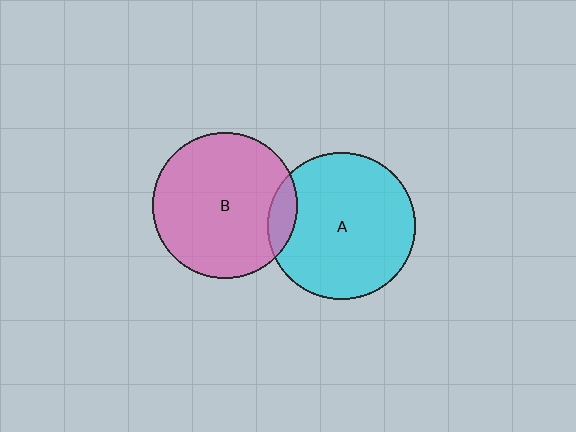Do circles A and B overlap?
Yes.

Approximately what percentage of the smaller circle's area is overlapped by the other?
Approximately 10%.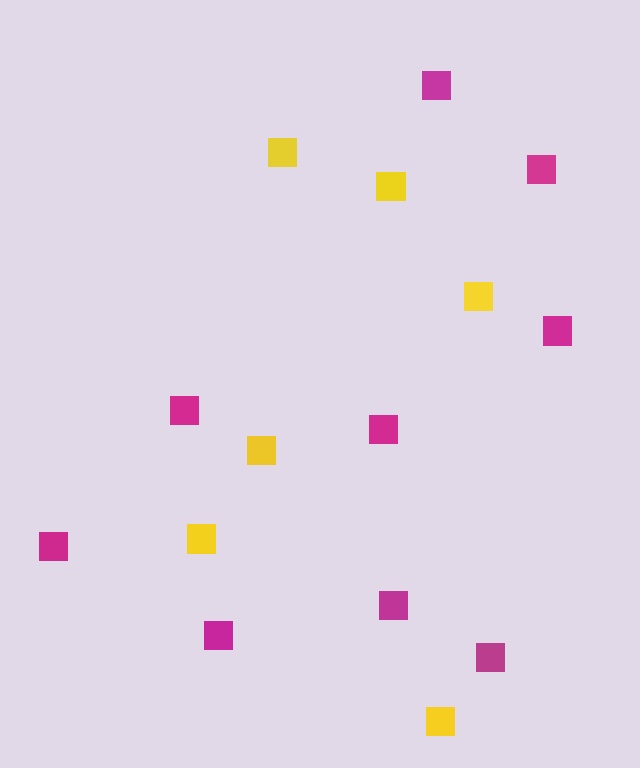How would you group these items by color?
There are 2 groups: one group of magenta squares (9) and one group of yellow squares (6).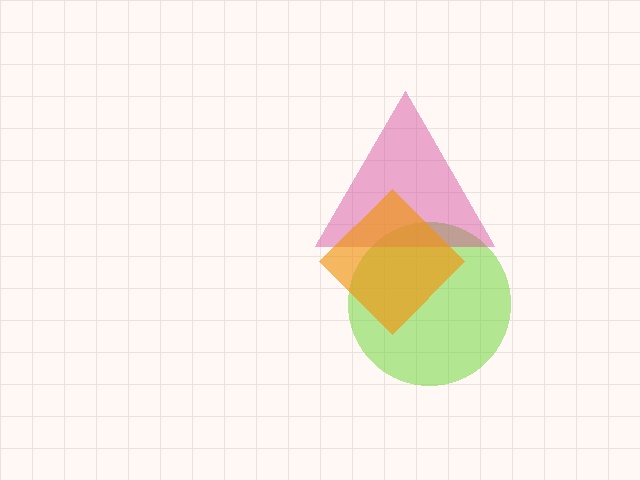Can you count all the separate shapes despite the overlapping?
Yes, there are 3 separate shapes.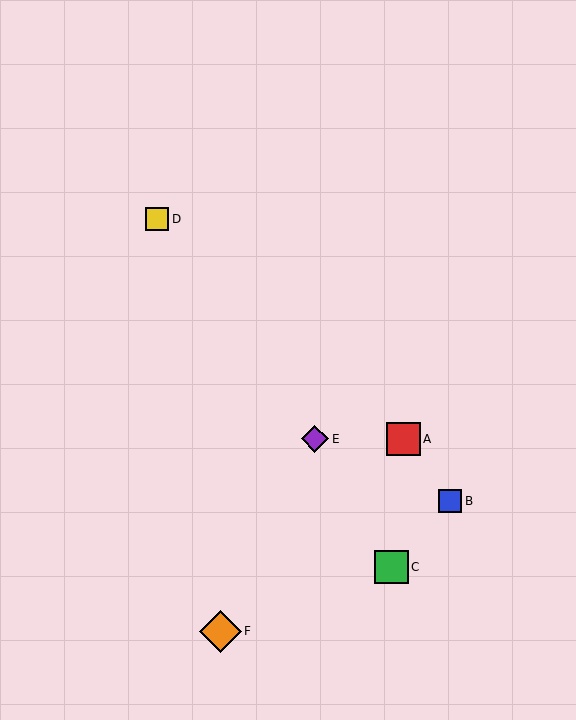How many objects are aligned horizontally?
2 objects (A, E) are aligned horizontally.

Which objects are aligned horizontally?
Objects A, E are aligned horizontally.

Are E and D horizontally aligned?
No, E is at y≈439 and D is at y≈219.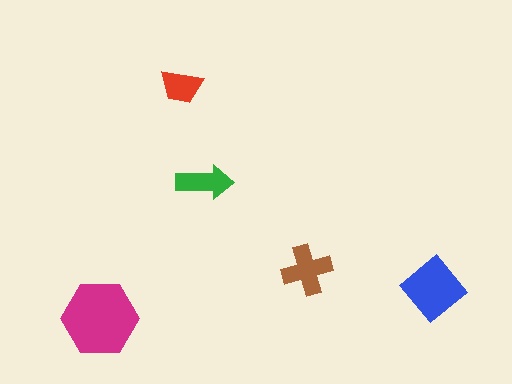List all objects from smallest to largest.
The red trapezoid, the green arrow, the brown cross, the blue diamond, the magenta hexagon.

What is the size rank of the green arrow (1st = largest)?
4th.